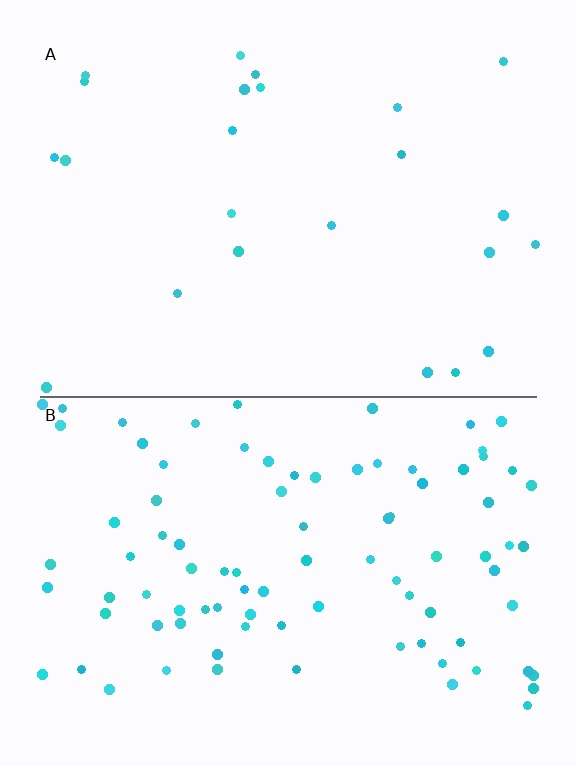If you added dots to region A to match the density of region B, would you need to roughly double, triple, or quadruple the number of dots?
Approximately quadruple.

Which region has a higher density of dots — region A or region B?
B (the bottom).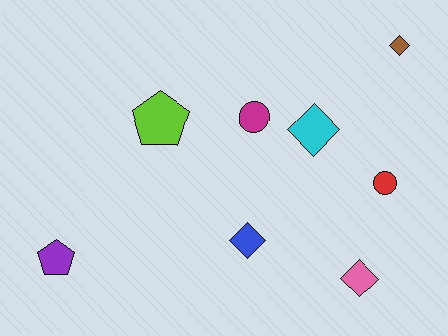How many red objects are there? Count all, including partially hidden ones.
There is 1 red object.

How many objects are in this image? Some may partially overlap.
There are 8 objects.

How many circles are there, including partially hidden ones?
There are 2 circles.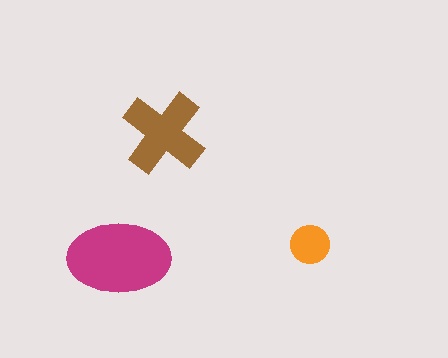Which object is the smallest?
The orange circle.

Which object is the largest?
The magenta ellipse.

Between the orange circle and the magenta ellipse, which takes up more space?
The magenta ellipse.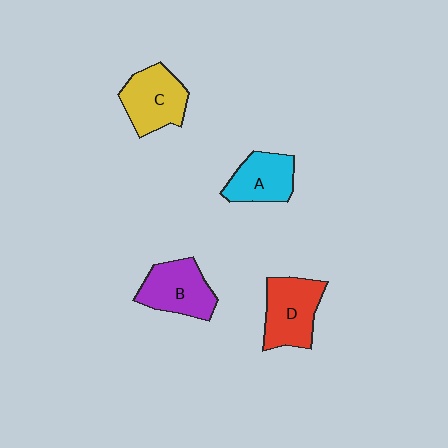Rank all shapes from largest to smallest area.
From largest to smallest: D (red), C (yellow), B (purple), A (cyan).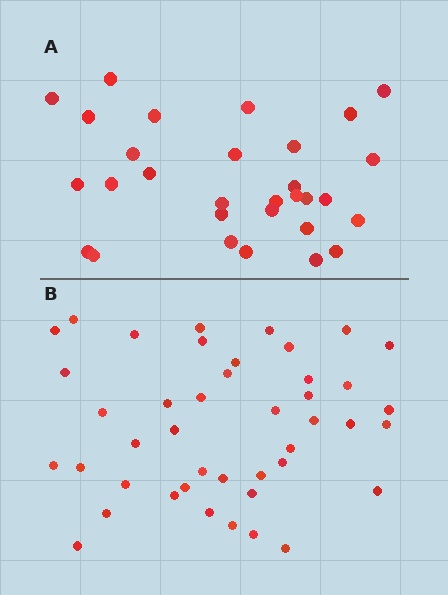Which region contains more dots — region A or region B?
Region B (the bottom region) has more dots.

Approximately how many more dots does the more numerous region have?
Region B has approximately 15 more dots than region A.